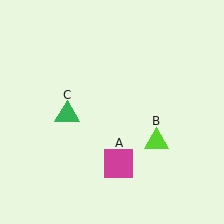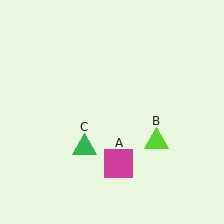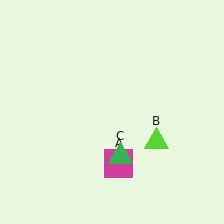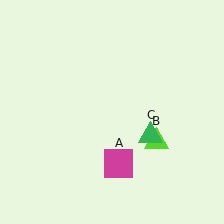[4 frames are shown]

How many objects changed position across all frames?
1 object changed position: green triangle (object C).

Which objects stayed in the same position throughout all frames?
Magenta square (object A) and lime triangle (object B) remained stationary.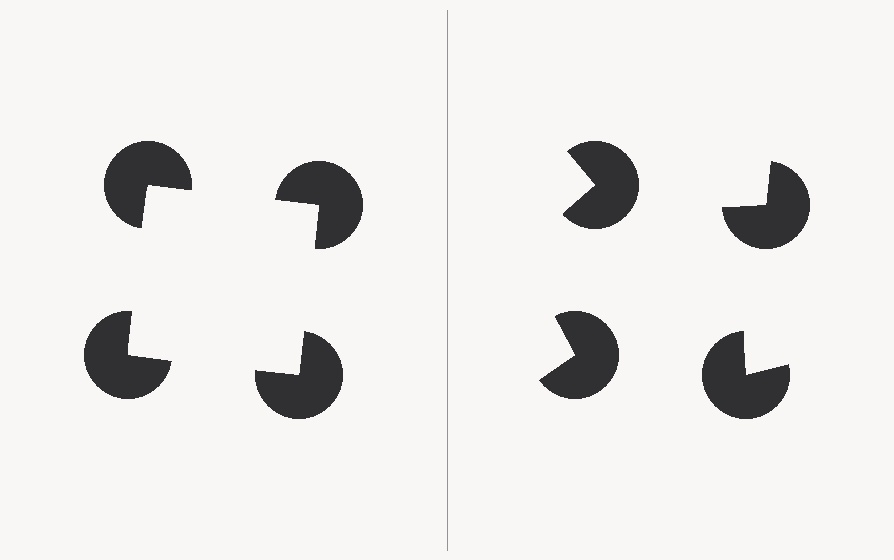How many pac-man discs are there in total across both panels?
8 — 4 on each side.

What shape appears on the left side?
An illusory square.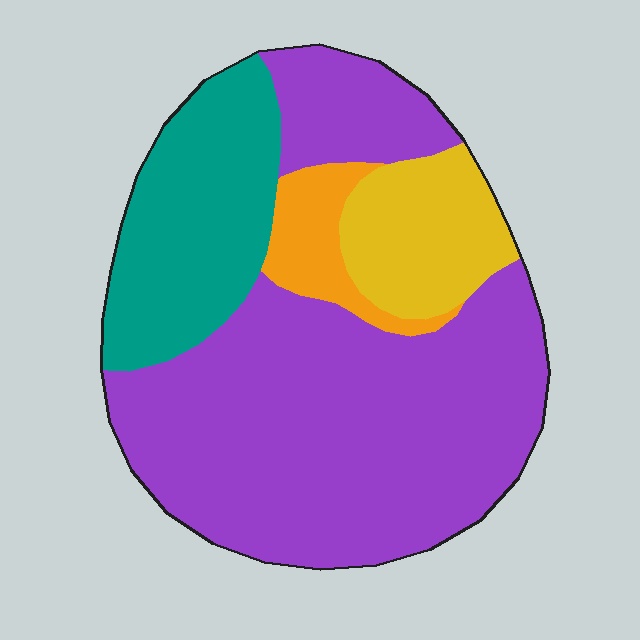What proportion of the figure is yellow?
Yellow covers 12% of the figure.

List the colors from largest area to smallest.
From largest to smallest: purple, teal, yellow, orange.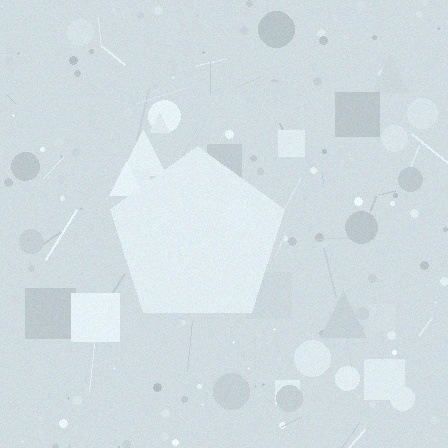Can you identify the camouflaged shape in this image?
The camouflaged shape is a pentagon.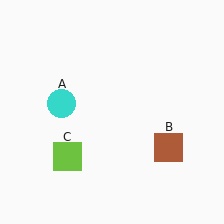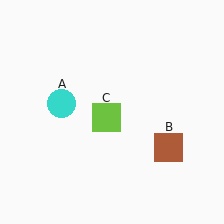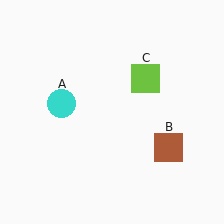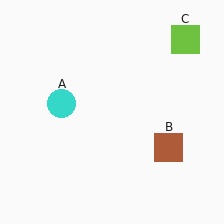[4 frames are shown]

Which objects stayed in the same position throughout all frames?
Cyan circle (object A) and brown square (object B) remained stationary.